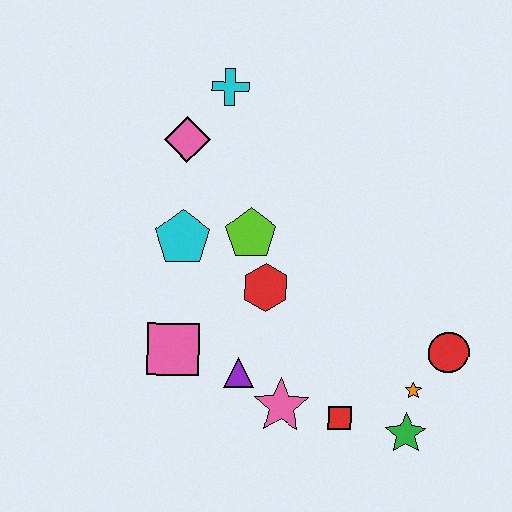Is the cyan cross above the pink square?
Yes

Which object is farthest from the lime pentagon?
The green star is farthest from the lime pentagon.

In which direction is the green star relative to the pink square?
The green star is to the right of the pink square.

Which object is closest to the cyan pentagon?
The lime pentagon is closest to the cyan pentagon.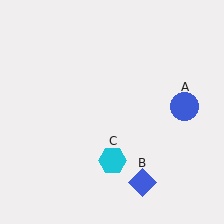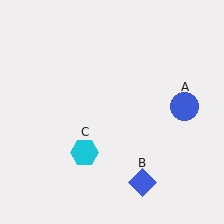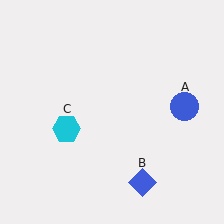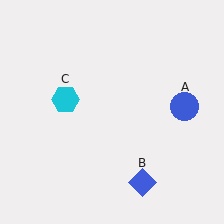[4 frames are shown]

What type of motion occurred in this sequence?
The cyan hexagon (object C) rotated clockwise around the center of the scene.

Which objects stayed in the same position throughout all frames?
Blue circle (object A) and blue diamond (object B) remained stationary.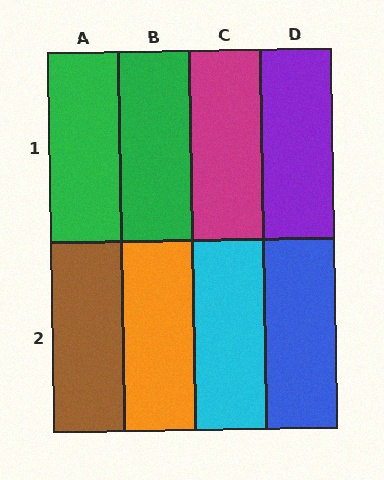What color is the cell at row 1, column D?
Purple.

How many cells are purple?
1 cell is purple.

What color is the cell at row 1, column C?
Magenta.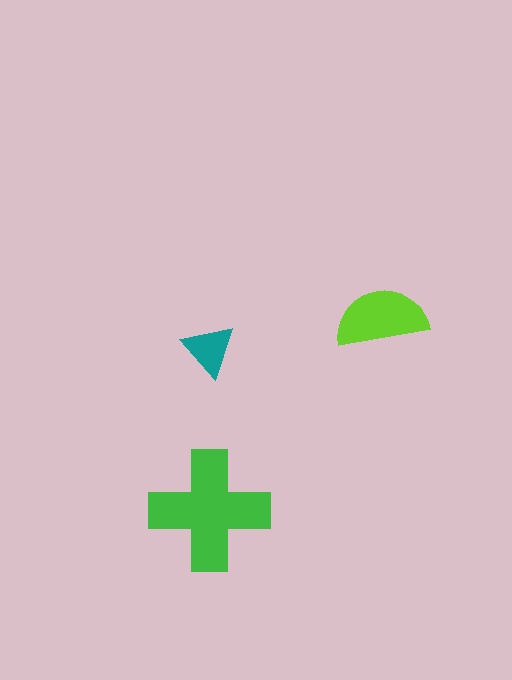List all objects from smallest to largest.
The teal triangle, the lime semicircle, the green cross.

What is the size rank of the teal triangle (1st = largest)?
3rd.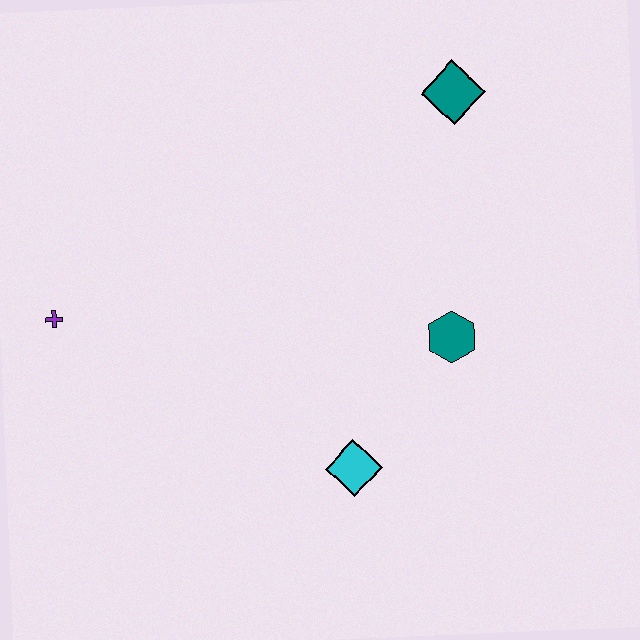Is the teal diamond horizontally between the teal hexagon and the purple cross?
No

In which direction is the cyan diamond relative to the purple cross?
The cyan diamond is to the right of the purple cross.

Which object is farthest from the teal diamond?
The purple cross is farthest from the teal diamond.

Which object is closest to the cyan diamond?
The teal hexagon is closest to the cyan diamond.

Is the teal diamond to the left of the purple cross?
No